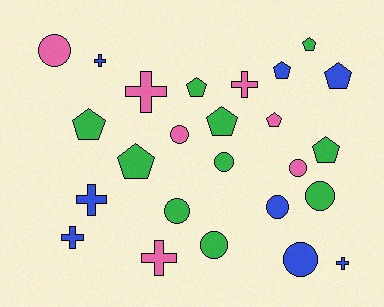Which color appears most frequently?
Green, with 10 objects.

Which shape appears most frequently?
Circle, with 9 objects.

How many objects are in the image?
There are 25 objects.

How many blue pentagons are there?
There are 2 blue pentagons.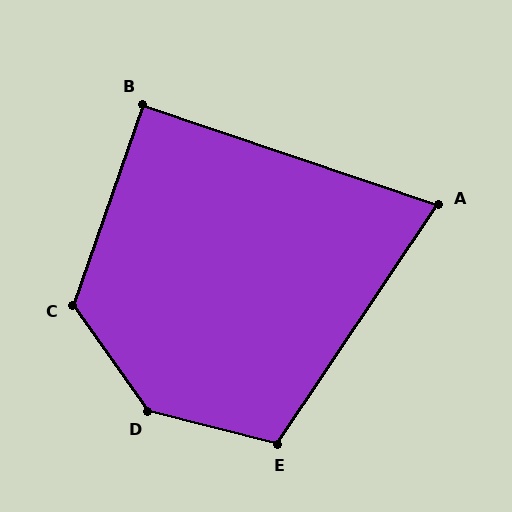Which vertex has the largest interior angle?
D, at approximately 139 degrees.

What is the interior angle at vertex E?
Approximately 110 degrees (obtuse).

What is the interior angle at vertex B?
Approximately 90 degrees (approximately right).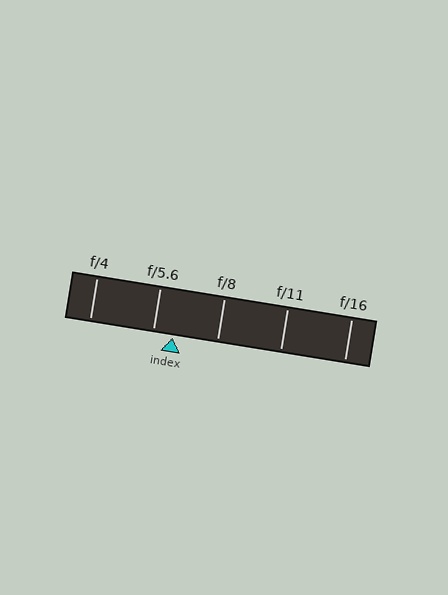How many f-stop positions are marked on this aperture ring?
There are 5 f-stop positions marked.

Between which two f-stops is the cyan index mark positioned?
The index mark is between f/5.6 and f/8.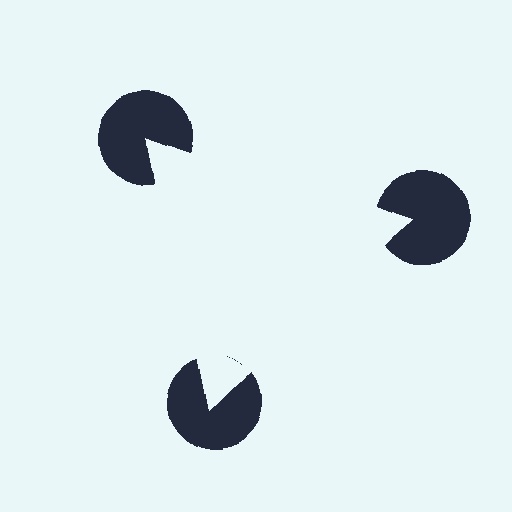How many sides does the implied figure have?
3 sides.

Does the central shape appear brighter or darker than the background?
It typically appears slightly brighter than the background, even though no actual brightness change is drawn.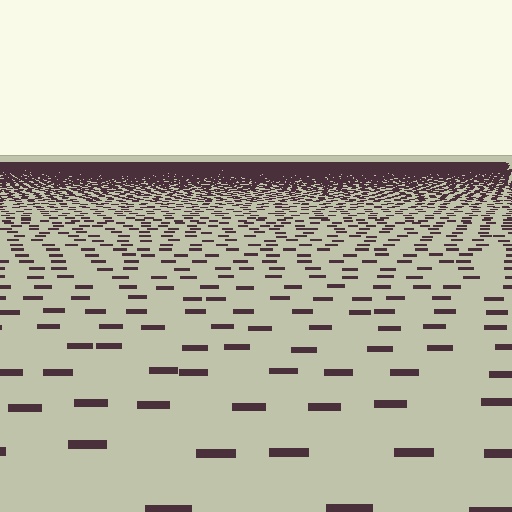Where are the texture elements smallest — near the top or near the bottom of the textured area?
Near the top.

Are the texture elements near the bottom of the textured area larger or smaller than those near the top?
Larger. Near the bottom, elements are closer to the viewer and appear at a bigger on-screen size.